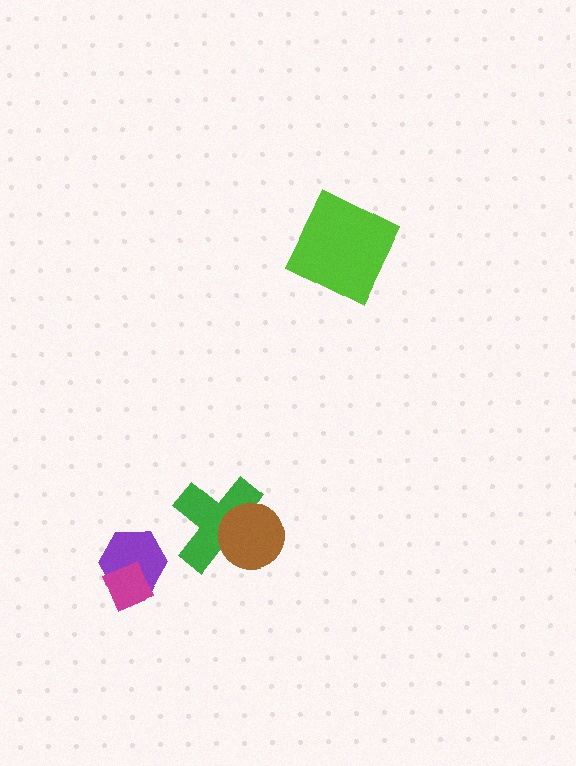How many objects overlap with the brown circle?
1 object overlaps with the brown circle.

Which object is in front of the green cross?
The brown circle is in front of the green cross.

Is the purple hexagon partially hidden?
Yes, it is partially covered by another shape.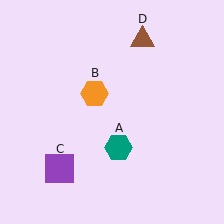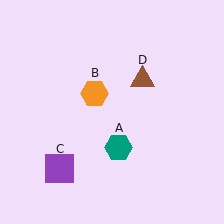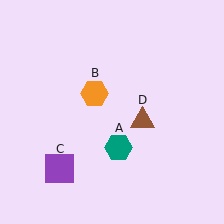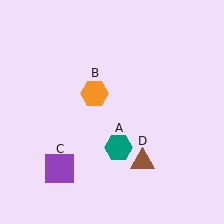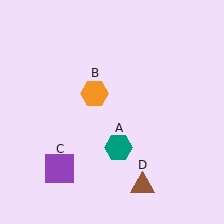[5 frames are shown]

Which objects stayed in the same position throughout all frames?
Teal hexagon (object A) and orange hexagon (object B) and purple square (object C) remained stationary.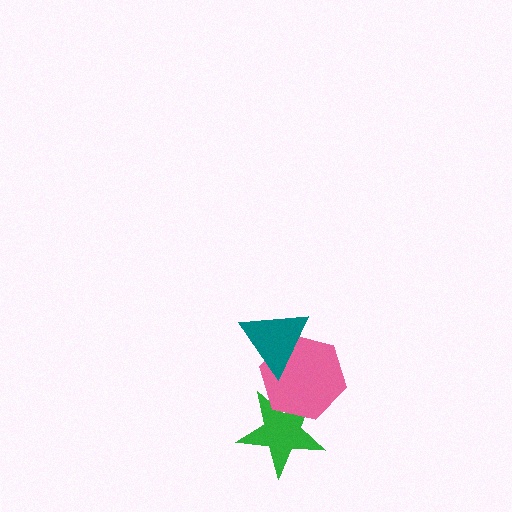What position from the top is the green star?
The green star is 3rd from the top.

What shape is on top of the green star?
The pink hexagon is on top of the green star.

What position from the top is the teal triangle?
The teal triangle is 1st from the top.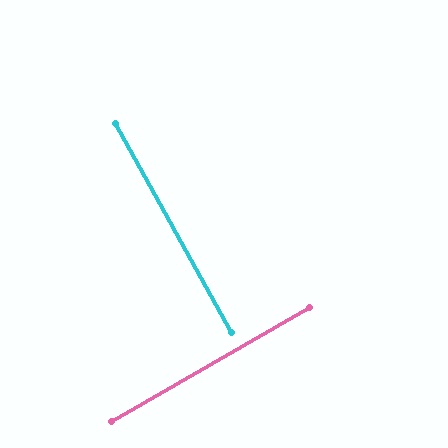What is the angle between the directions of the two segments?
Approximately 89 degrees.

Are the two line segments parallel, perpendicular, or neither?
Perpendicular — they meet at approximately 89°.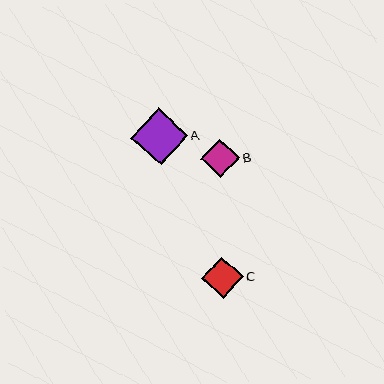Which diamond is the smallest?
Diamond B is the smallest with a size of approximately 39 pixels.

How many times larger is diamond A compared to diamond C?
Diamond A is approximately 1.4 times the size of diamond C.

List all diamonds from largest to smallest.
From largest to smallest: A, C, B.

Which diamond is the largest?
Diamond A is the largest with a size of approximately 57 pixels.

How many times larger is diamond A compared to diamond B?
Diamond A is approximately 1.5 times the size of diamond B.